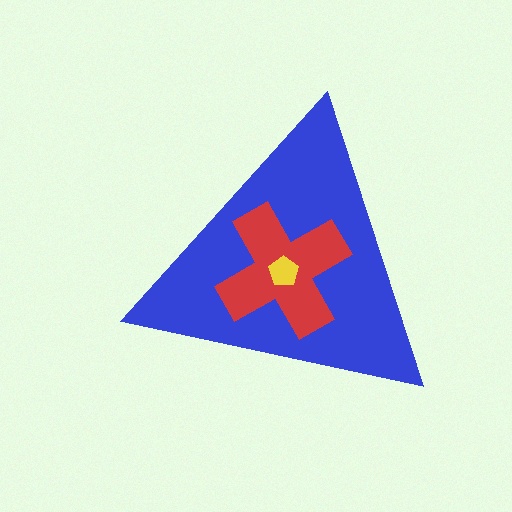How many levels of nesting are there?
3.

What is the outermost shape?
The blue triangle.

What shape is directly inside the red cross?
The yellow pentagon.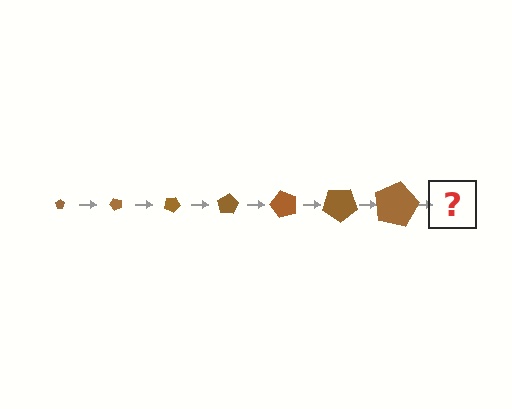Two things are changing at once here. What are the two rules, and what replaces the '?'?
The two rules are that the pentagon grows larger each step and it rotates 50 degrees each step. The '?' should be a pentagon, larger than the previous one and rotated 350 degrees from the start.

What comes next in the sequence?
The next element should be a pentagon, larger than the previous one and rotated 350 degrees from the start.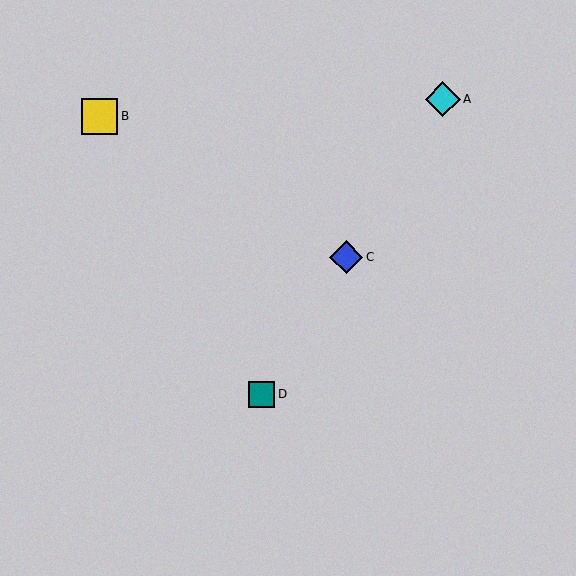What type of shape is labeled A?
Shape A is a cyan diamond.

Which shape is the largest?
The yellow square (labeled B) is the largest.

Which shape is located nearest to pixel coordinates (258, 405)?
The teal square (labeled D) at (262, 394) is nearest to that location.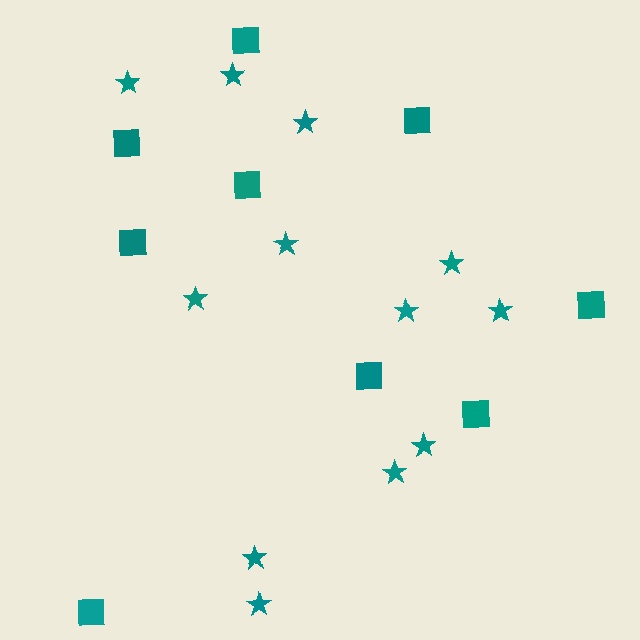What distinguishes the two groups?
There are 2 groups: one group of squares (9) and one group of stars (12).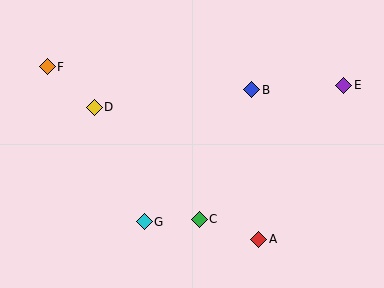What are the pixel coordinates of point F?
Point F is at (47, 67).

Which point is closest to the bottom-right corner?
Point A is closest to the bottom-right corner.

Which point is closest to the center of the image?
Point C at (199, 219) is closest to the center.